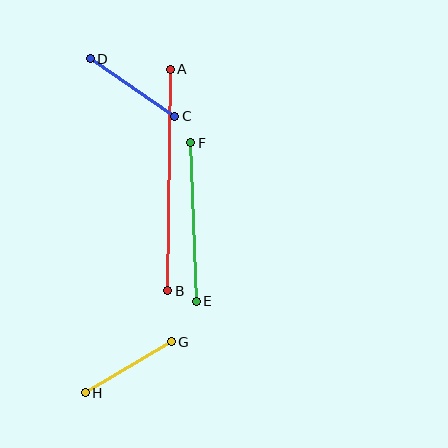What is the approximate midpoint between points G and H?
The midpoint is at approximately (128, 367) pixels.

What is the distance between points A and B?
The distance is approximately 222 pixels.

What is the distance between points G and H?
The distance is approximately 100 pixels.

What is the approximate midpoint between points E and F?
The midpoint is at approximately (193, 222) pixels.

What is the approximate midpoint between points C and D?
The midpoint is at approximately (132, 88) pixels.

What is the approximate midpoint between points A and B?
The midpoint is at approximately (169, 180) pixels.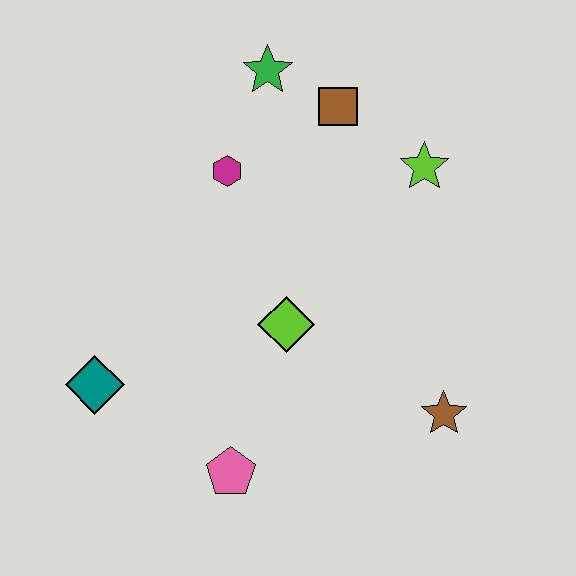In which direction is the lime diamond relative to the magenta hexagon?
The lime diamond is below the magenta hexagon.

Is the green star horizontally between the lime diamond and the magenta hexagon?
Yes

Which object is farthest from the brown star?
The green star is farthest from the brown star.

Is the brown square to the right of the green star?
Yes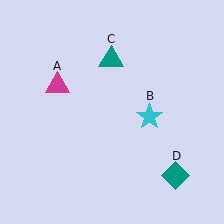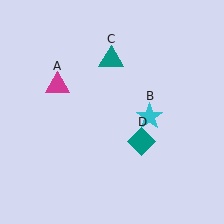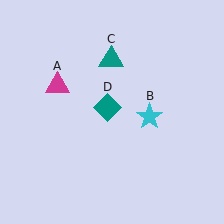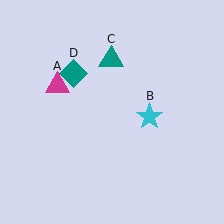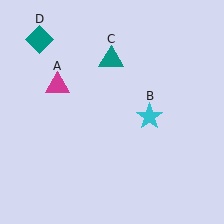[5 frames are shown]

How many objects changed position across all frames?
1 object changed position: teal diamond (object D).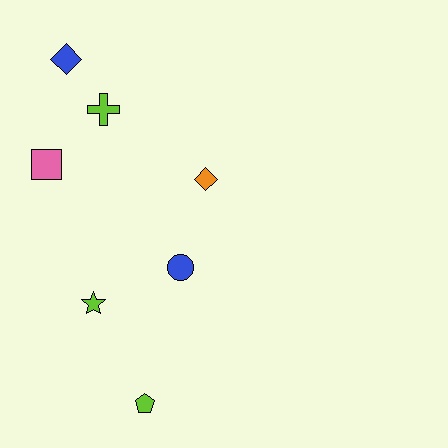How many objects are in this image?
There are 7 objects.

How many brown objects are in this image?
There are no brown objects.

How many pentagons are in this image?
There is 1 pentagon.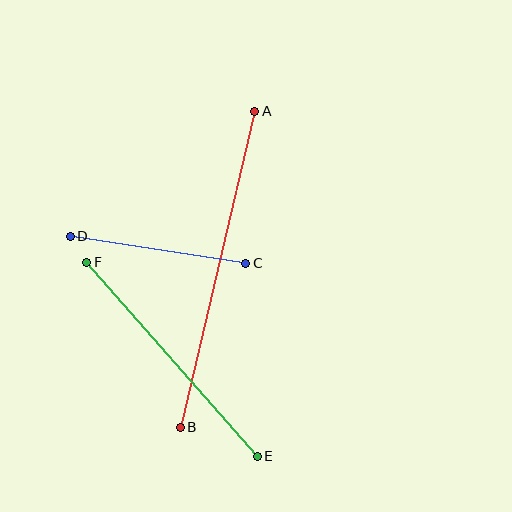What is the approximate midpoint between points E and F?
The midpoint is at approximately (172, 359) pixels.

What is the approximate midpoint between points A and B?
The midpoint is at approximately (218, 269) pixels.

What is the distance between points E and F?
The distance is approximately 258 pixels.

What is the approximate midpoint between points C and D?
The midpoint is at approximately (158, 250) pixels.